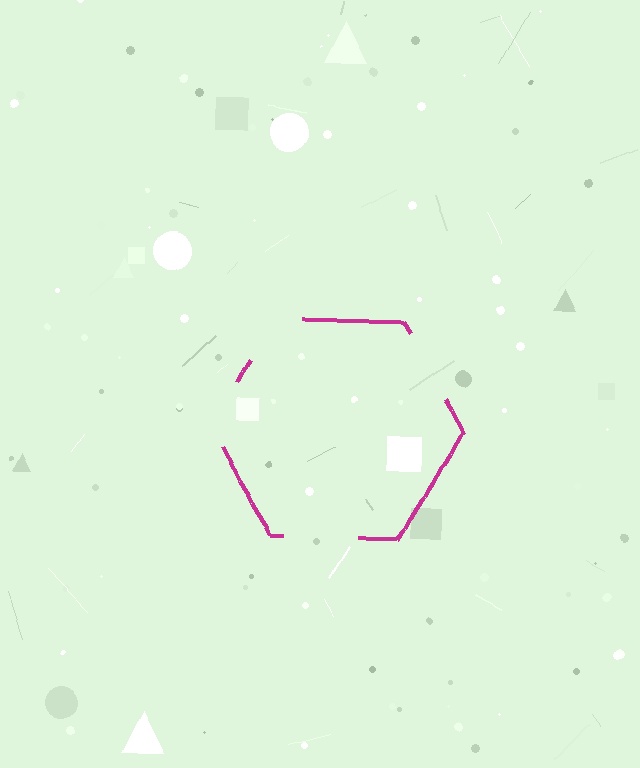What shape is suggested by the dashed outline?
The dashed outline suggests a hexagon.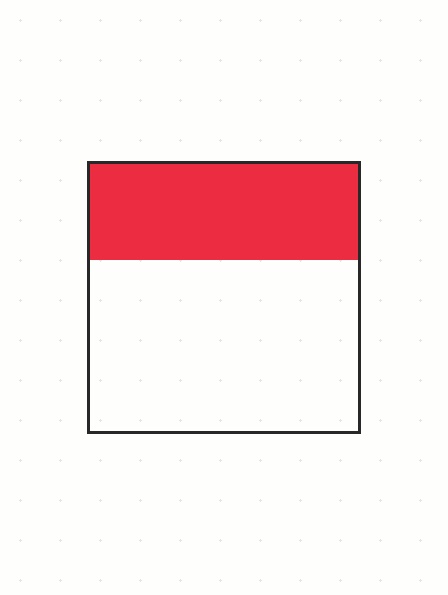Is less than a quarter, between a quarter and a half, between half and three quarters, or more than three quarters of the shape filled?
Between a quarter and a half.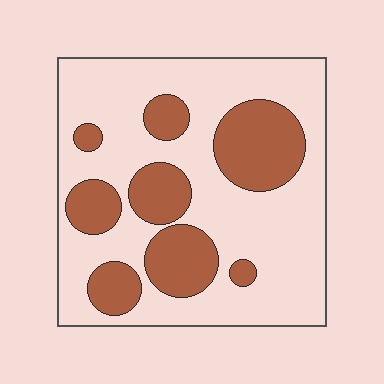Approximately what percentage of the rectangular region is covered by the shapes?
Approximately 30%.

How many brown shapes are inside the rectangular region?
8.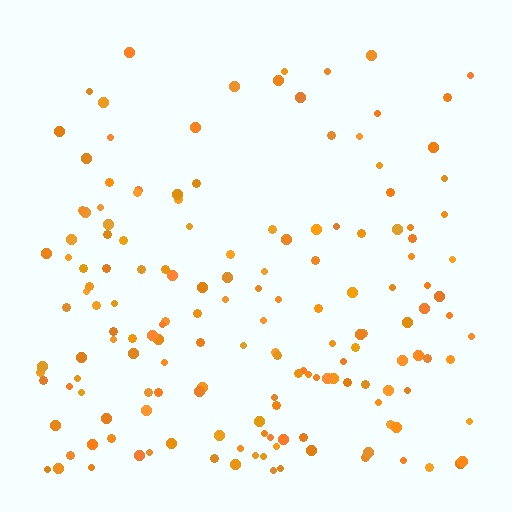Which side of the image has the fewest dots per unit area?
The top.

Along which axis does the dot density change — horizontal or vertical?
Vertical.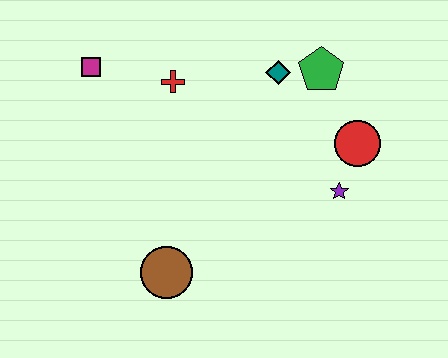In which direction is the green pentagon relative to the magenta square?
The green pentagon is to the right of the magenta square.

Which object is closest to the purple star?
The red circle is closest to the purple star.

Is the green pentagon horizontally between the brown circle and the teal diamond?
No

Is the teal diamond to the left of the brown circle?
No